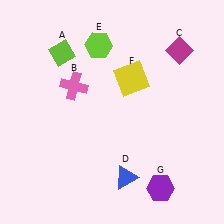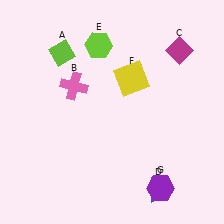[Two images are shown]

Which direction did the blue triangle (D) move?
The blue triangle (D) moved right.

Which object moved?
The blue triangle (D) moved right.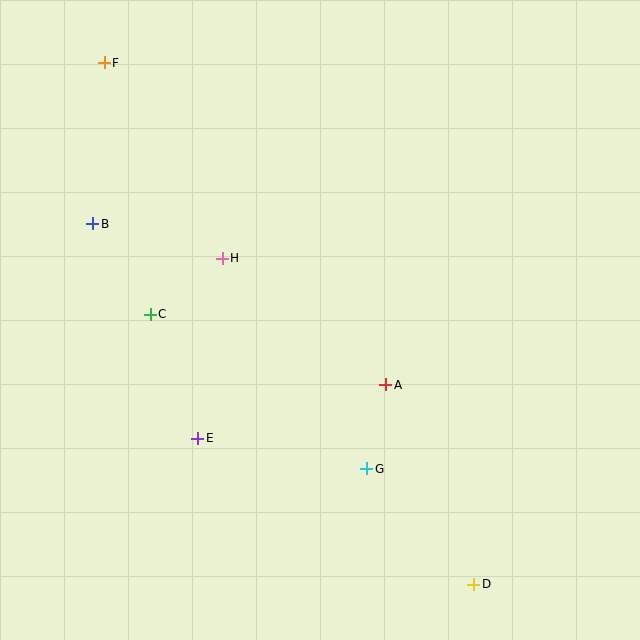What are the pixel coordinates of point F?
Point F is at (104, 63).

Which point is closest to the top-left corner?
Point F is closest to the top-left corner.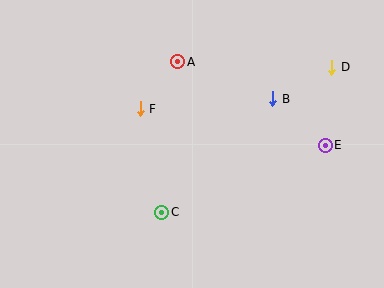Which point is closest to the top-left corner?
Point F is closest to the top-left corner.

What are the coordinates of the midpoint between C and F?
The midpoint between C and F is at (151, 161).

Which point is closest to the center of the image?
Point F at (140, 109) is closest to the center.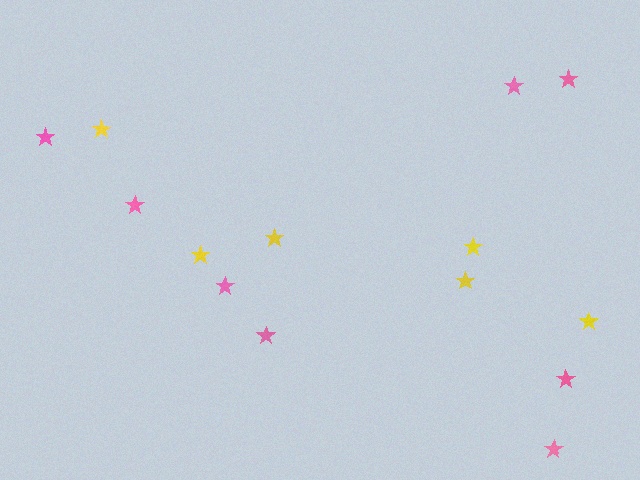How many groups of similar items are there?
There are 2 groups: one group of pink stars (8) and one group of yellow stars (6).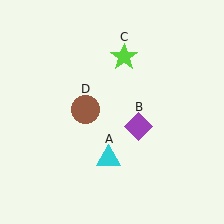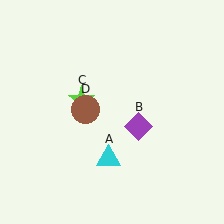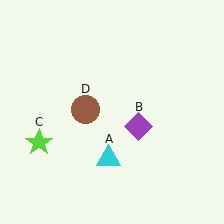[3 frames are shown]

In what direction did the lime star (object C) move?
The lime star (object C) moved down and to the left.